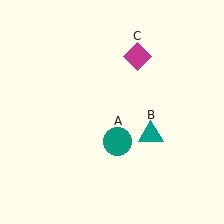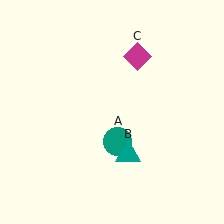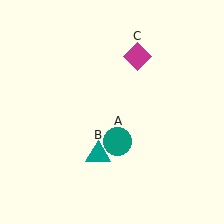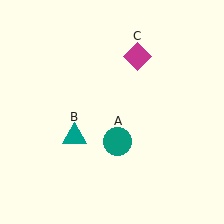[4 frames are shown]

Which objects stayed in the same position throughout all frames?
Teal circle (object A) and magenta diamond (object C) remained stationary.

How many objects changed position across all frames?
1 object changed position: teal triangle (object B).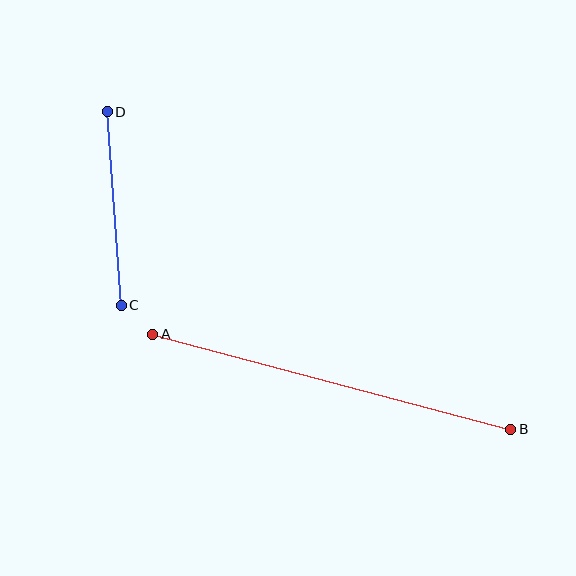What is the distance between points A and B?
The distance is approximately 370 pixels.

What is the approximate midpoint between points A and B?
The midpoint is at approximately (332, 382) pixels.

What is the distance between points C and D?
The distance is approximately 194 pixels.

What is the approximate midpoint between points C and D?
The midpoint is at approximately (114, 209) pixels.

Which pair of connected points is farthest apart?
Points A and B are farthest apart.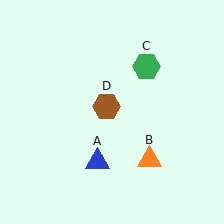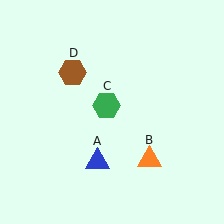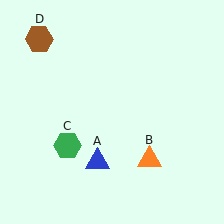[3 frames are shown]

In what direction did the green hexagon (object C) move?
The green hexagon (object C) moved down and to the left.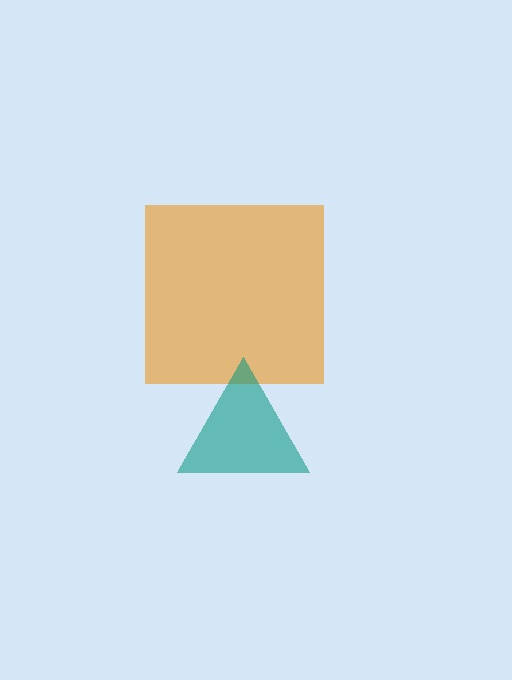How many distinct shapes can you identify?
There are 2 distinct shapes: an orange square, a teal triangle.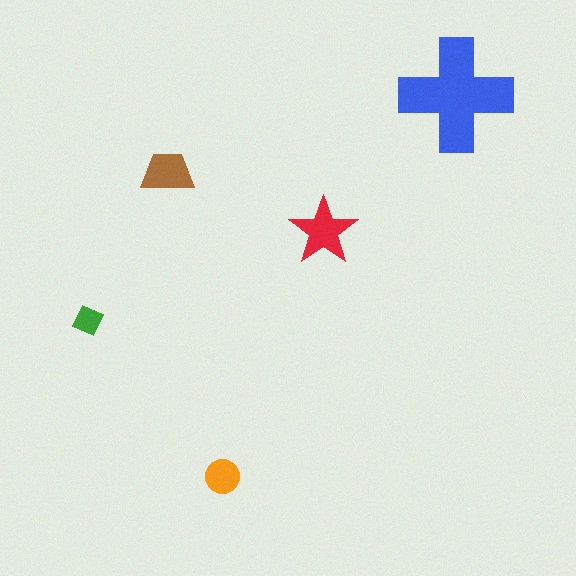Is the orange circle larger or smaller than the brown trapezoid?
Smaller.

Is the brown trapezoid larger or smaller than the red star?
Smaller.